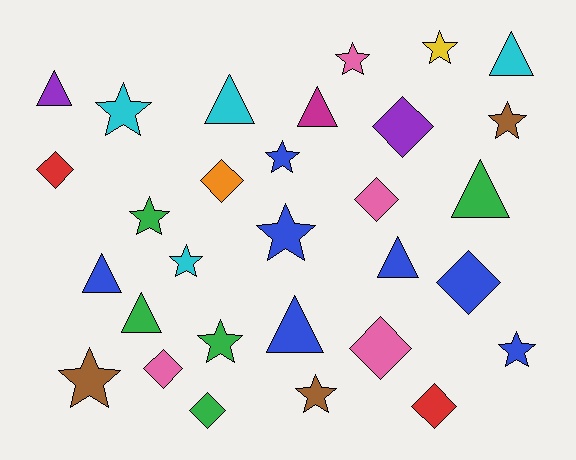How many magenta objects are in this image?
There is 1 magenta object.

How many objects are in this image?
There are 30 objects.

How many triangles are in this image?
There are 9 triangles.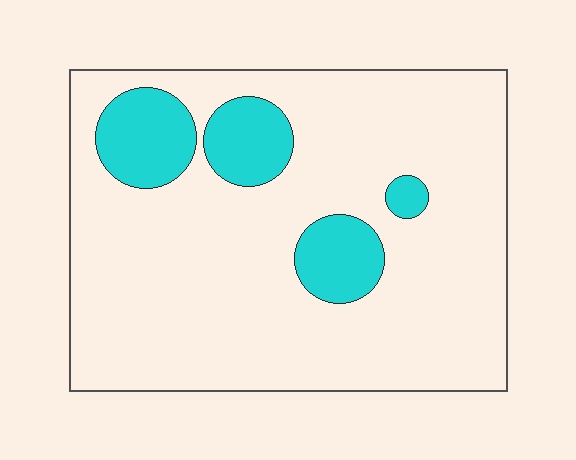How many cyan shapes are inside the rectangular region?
4.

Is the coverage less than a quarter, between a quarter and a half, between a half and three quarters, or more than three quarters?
Less than a quarter.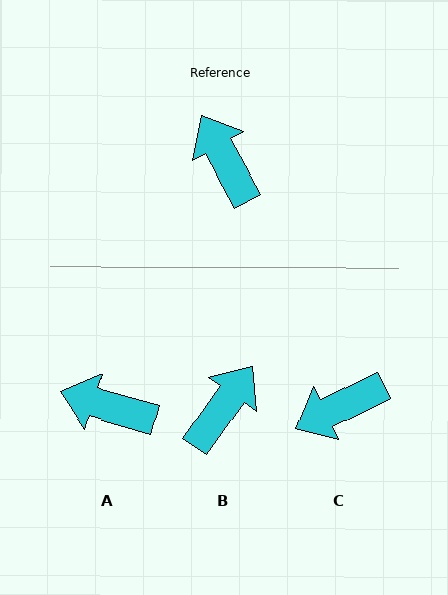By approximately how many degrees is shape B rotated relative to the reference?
Approximately 64 degrees clockwise.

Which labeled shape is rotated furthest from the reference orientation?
C, about 88 degrees away.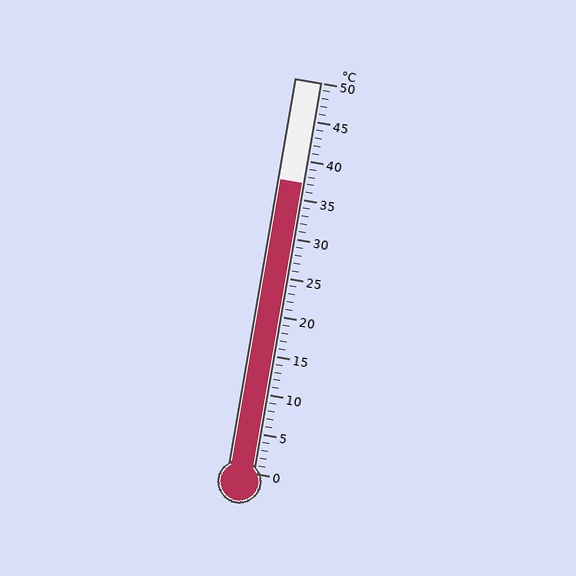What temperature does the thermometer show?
The thermometer shows approximately 37°C.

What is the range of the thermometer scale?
The thermometer scale ranges from 0°C to 50°C.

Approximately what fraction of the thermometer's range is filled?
The thermometer is filled to approximately 75% of its range.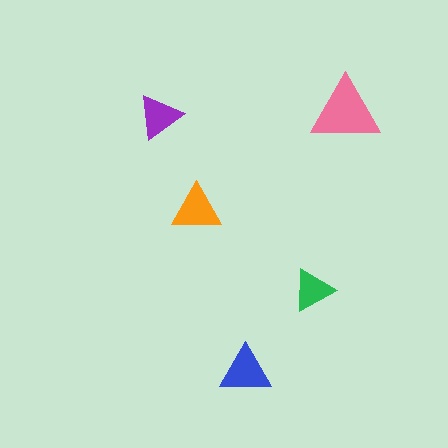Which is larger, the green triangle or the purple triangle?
The purple one.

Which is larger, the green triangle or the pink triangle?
The pink one.